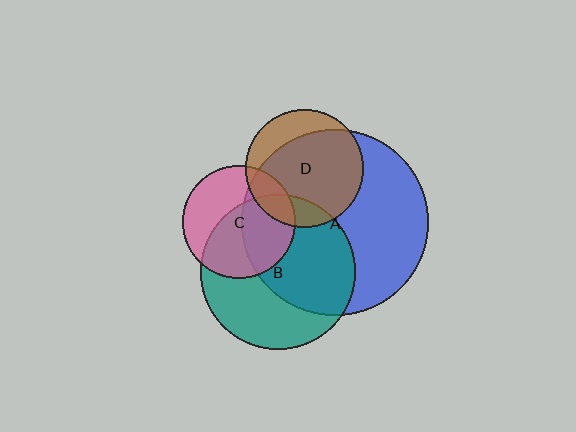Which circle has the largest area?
Circle A (blue).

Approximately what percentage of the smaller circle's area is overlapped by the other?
Approximately 75%.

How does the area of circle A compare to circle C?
Approximately 2.7 times.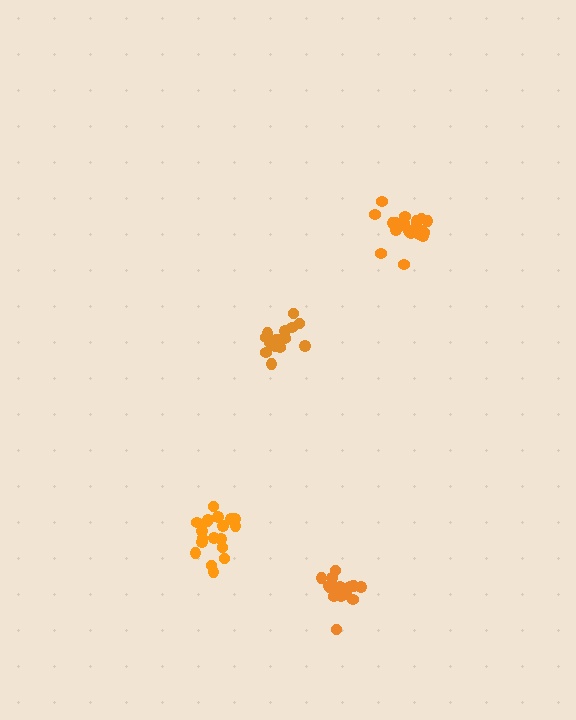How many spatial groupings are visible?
There are 4 spatial groupings.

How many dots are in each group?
Group 1: 16 dots, Group 2: 21 dots, Group 3: 20 dots, Group 4: 16 dots (73 total).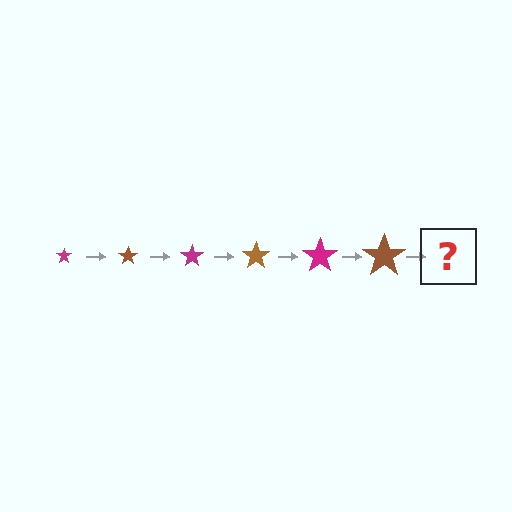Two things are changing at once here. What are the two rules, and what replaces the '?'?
The two rules are that the star grows larger each step and the color cycles through magenta and brown. The '?' should be a magenta star, larger than the previous one.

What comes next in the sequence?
The next element should be a magenta star, larger than the previous one.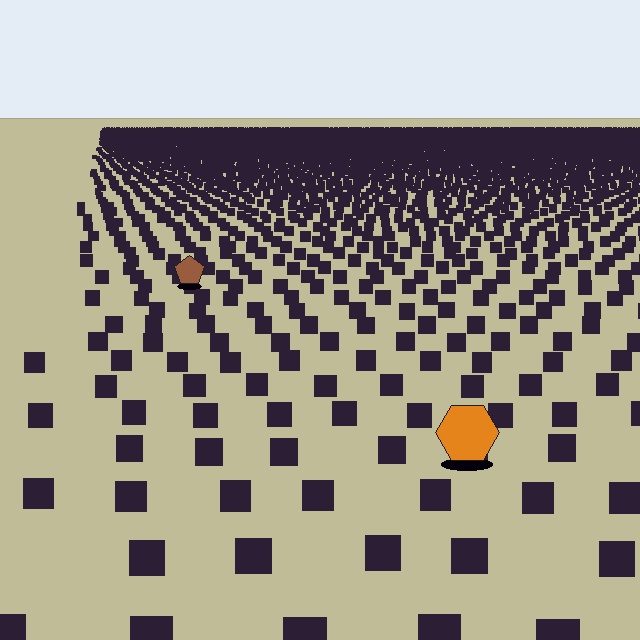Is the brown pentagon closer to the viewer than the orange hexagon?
No. The orange hexagon is closer — you can tell from the texture gradient: the ground texture is coarser near it.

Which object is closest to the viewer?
The orange hexagon is closest. The texture marks near it are larger and more spread out.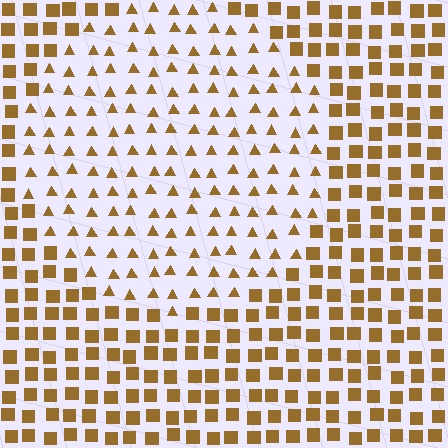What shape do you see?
I see a circle.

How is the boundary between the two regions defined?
The boundary is defined by a change in element shape: triangles inside vs. squares outside. All elements share the same color and spacing.